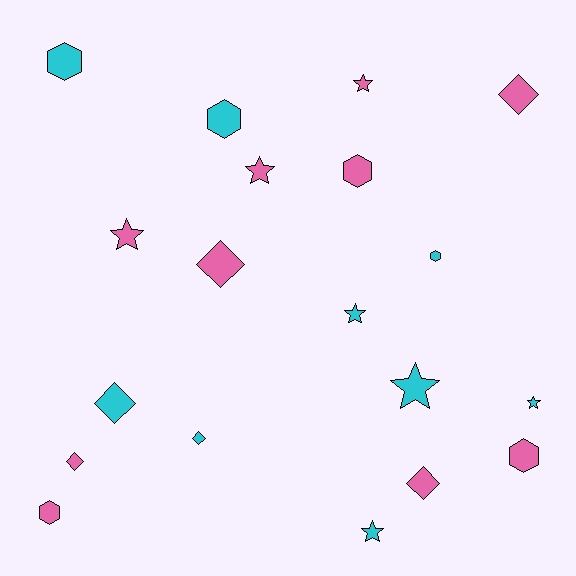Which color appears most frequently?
Pink, with 10 objects.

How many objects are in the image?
There are 19 objects.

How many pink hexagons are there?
There are 3 pink hexagons.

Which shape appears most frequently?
Star, with 7 objects.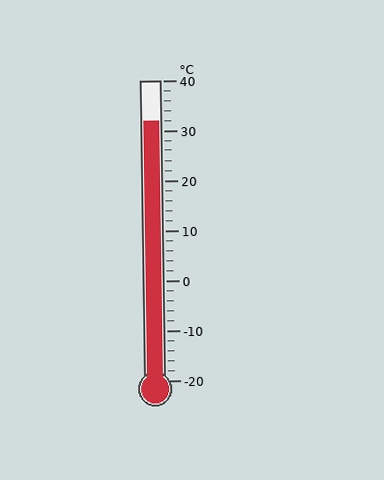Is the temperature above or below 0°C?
The temperature is above 0°C.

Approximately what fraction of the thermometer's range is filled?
The thermometer is filled to approximately 85% of its range.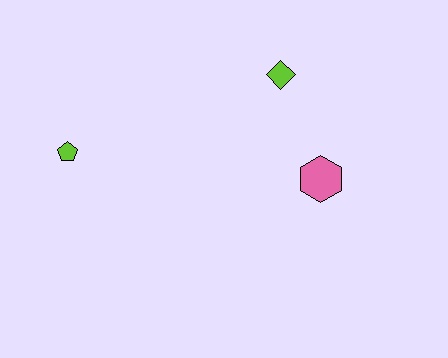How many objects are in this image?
There are 3 objects.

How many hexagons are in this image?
There is 1 hexagon.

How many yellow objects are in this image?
There are no yellow objects.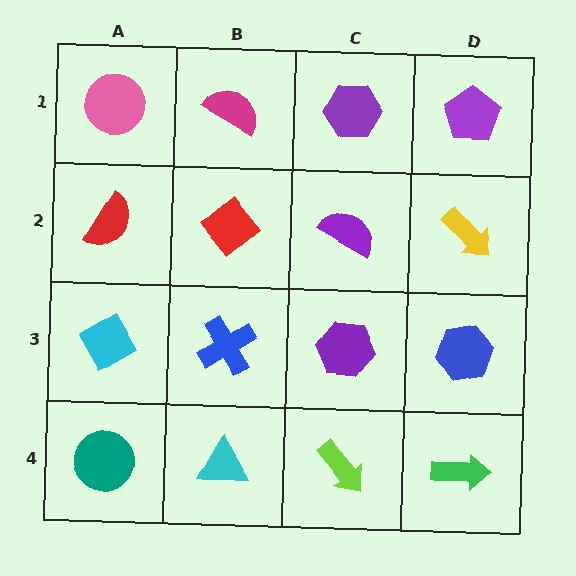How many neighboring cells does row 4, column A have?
2.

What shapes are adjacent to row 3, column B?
A red diamond (row 2, column B), a cyan triangle (row 4, column B), a cyan diamond (row 3, column A), a purple hexagon (row 3, column C).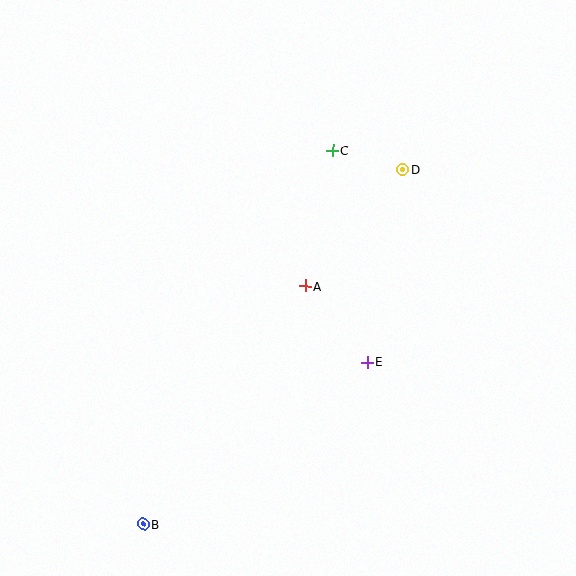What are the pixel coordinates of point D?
Point D is at (402, 170).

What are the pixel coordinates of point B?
Point B is at (143, 524).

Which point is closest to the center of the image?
Point A at (305, 286) is closest to the center.